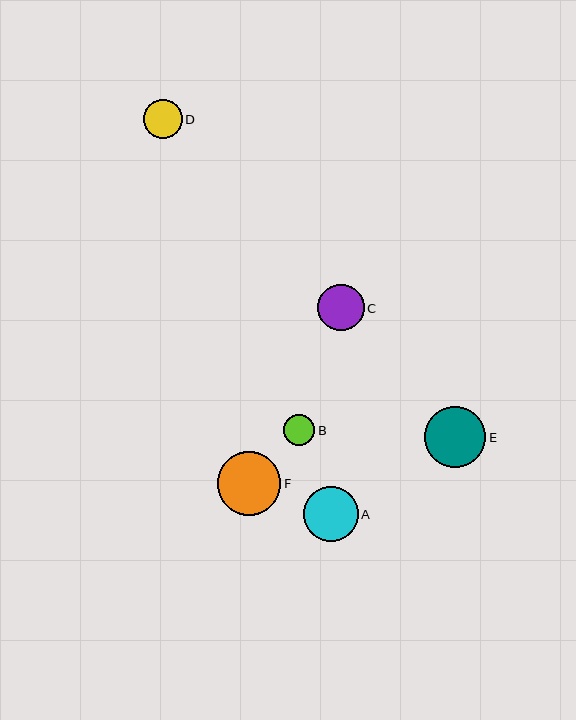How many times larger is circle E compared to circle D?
Circle E is approximately 1.5 times the size of circle D.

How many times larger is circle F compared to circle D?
Circle F is approximately 1.6 times the size of circle D.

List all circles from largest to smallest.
From largest to smallest: F, E, A, C, D, B.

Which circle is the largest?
Circle F is the largest with a size of approximately 64 pixels.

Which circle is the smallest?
Circle B is the smallest with a size of approximately 32 pixels.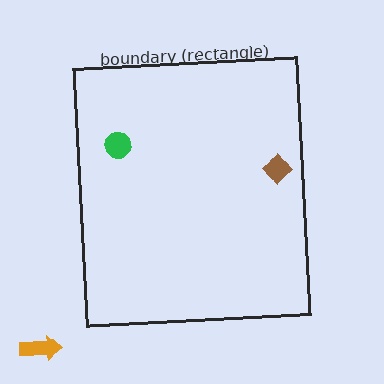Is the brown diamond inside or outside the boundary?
Inside.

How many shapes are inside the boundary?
2 inside, 1 outside.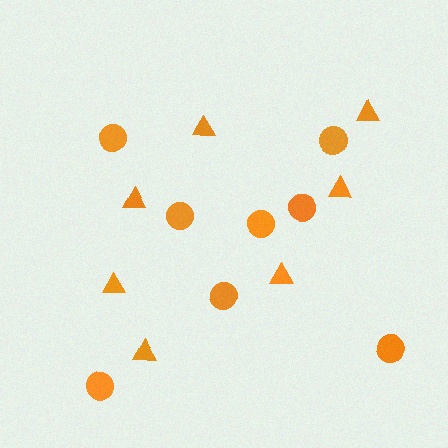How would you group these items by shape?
There are 2 groups: one group of circles (8) and one group of triangles (7).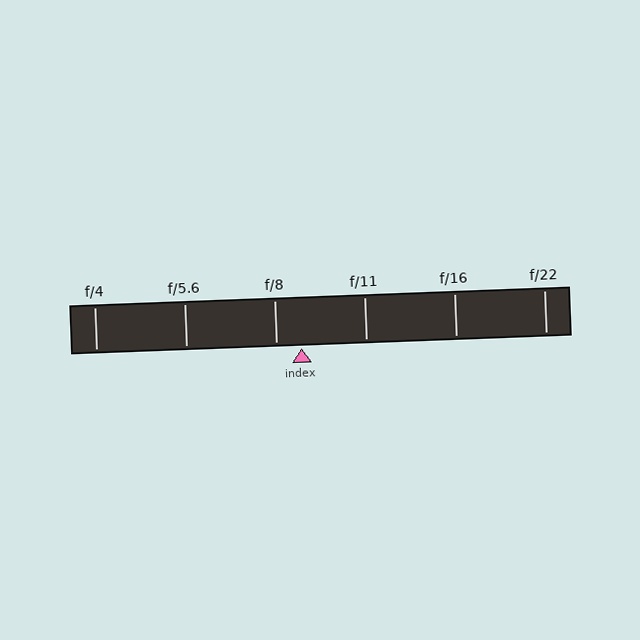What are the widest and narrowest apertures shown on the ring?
The widest aperture shown is f/4 and the narrowest is f/22.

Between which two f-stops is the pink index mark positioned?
The index mark is between f/8 and f/11.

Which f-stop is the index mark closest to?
The index mark is closest to f/8.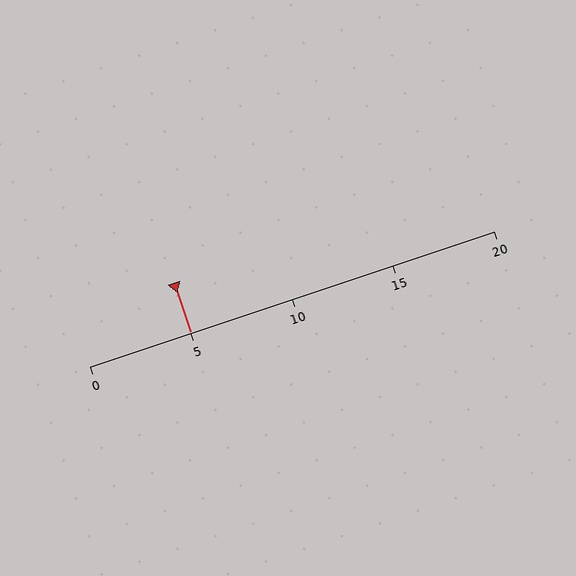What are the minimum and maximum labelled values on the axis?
The axis runs from 0 to 20.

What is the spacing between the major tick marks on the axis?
The major ticks are spaced 5 apart.